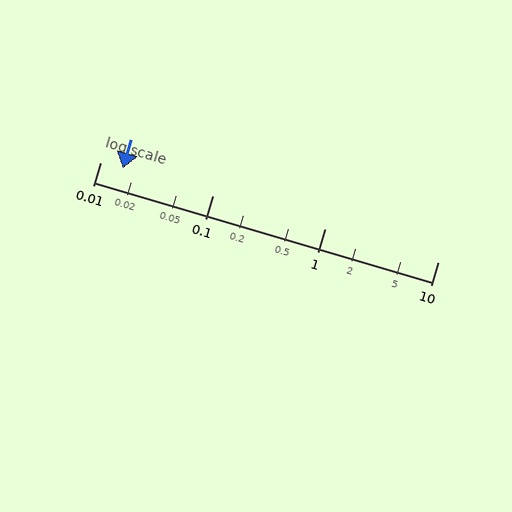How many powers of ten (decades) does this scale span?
The scale spans 3 decades, from 0.01 to 10.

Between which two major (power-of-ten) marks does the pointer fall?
The pointer is between 0.01 and 0.1.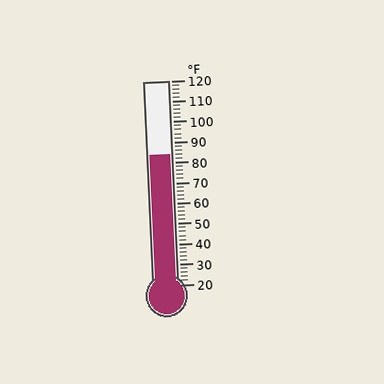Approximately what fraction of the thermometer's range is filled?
The thermometer is filled to approximately 65% of its range.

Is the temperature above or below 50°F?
The temperature is above 50°F.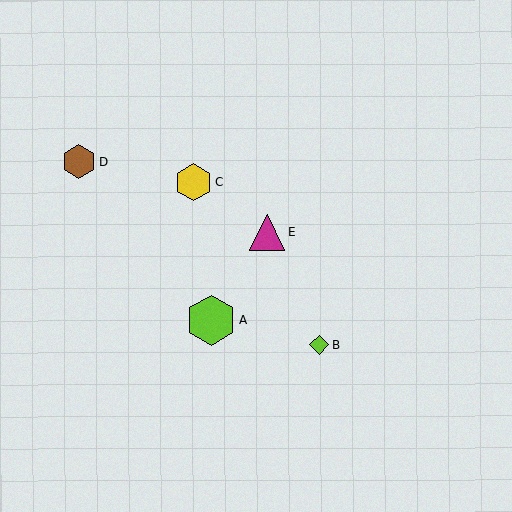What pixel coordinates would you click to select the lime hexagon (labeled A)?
Click at (211, 320) to select the lime hexagon A.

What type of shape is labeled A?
Shape A is a lime hexagon.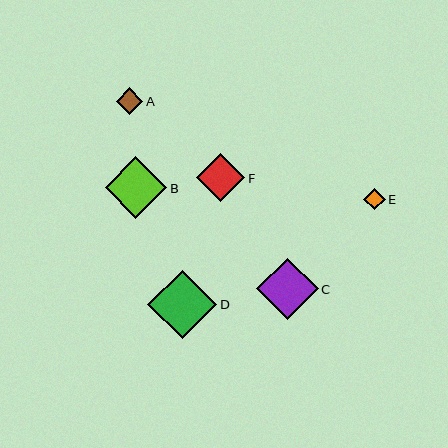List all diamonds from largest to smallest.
From largest to smallest: D, B, C, F, A, E.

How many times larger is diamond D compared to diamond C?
Diamond D is approximately 1.1 times the size of diamond C.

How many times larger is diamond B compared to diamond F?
Diamond B is approximately 1.3 times the size of diamond F.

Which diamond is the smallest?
Diamond E is the smallest with a size of approximately 22 pixels.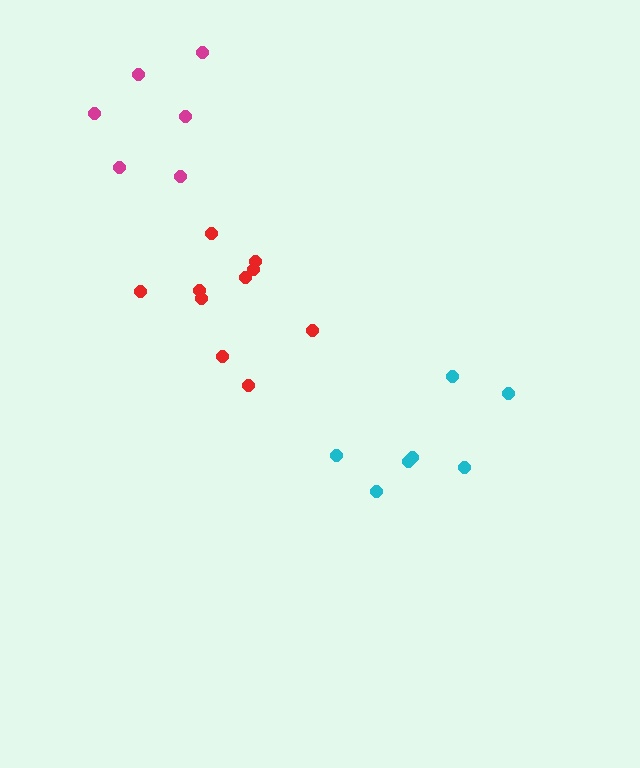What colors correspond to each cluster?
The clusters are colored: cyan, magenta, red.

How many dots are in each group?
Group 1: 7 dots, Group 2: 6 dots, Group 3: 10 dots (23 total).